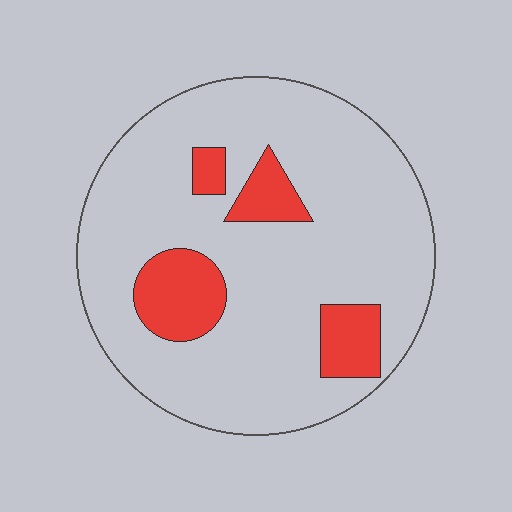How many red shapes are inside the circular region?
4.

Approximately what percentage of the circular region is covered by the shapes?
Approximately 15%.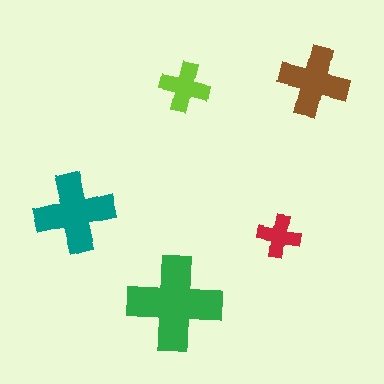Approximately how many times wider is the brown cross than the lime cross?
About 1.5 times wider.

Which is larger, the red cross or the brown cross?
The brown one.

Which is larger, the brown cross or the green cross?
The green one.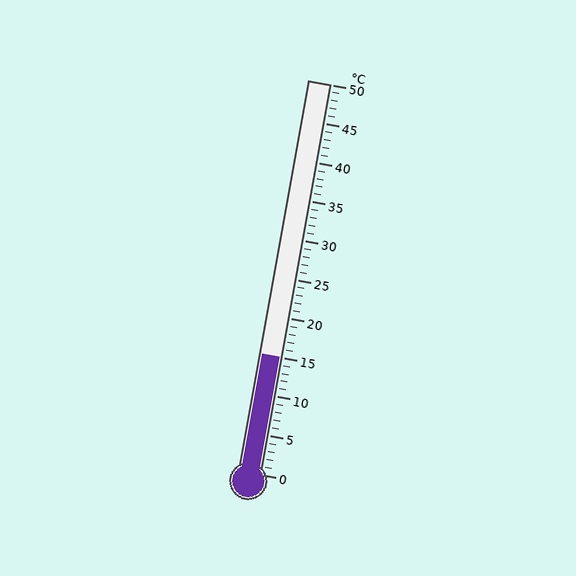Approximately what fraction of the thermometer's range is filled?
The thermometer is filled to approximately 30% of its range.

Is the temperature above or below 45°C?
The temperature is below 45°C.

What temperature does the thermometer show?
The thermometer shows approximately 15°C.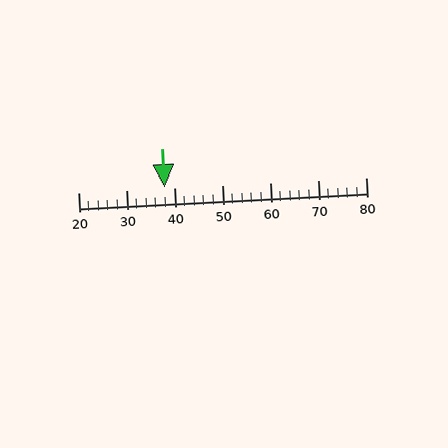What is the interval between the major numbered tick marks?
The major tick marks are spaced 10 units apart.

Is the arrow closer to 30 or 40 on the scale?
The arrow is closer to 40.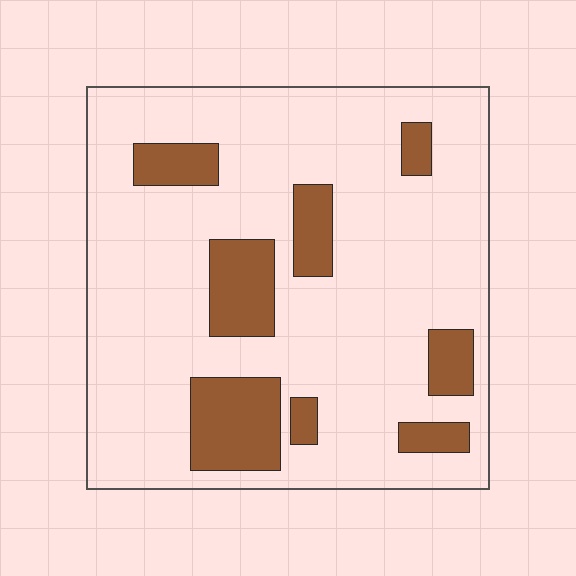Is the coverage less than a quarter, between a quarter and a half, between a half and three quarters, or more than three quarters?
Less than a quarter.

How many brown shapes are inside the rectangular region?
8.